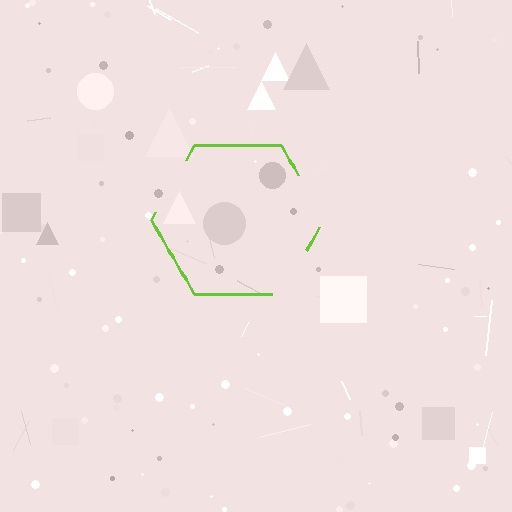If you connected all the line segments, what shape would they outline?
They would outline a hexagon.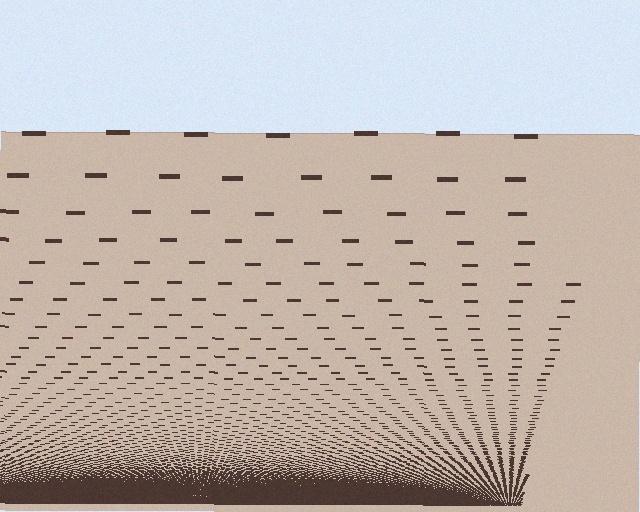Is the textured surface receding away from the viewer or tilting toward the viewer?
The surface appears to tilt toward the viewer. Texture elements get larger and sparser toward the top.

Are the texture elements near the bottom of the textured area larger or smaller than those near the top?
Smaller. The gradient is inverted — elements near the bottom are smaller and denser.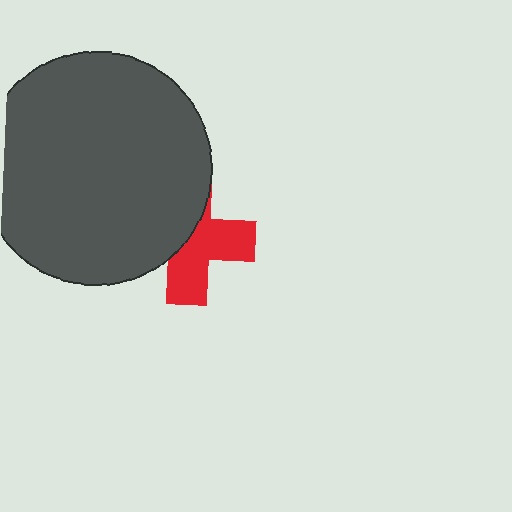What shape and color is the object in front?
The object in front is a dark gray circle.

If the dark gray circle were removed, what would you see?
You would see the complete red cross.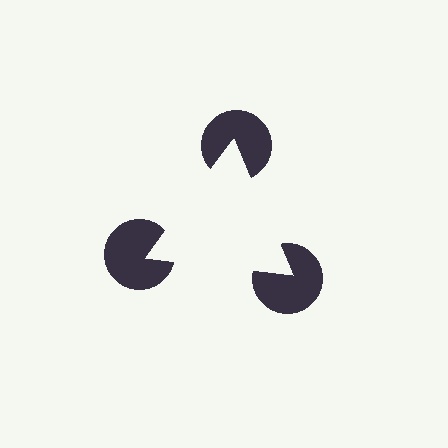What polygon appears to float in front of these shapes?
An illusory triangle — its edges are inferred from the aligned wedge cuts in the pac-man discs, not physically drawn.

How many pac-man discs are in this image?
There are 3 — one at each vertex of the illusory triangle.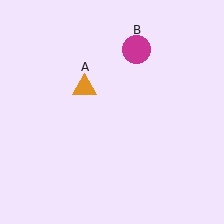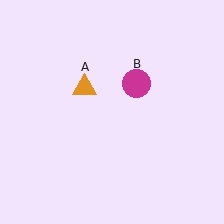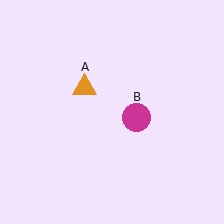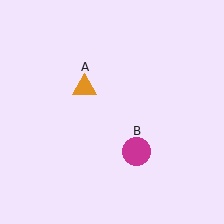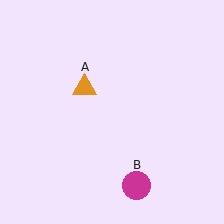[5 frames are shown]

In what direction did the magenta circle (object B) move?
The magenta circle (object B) moved down.